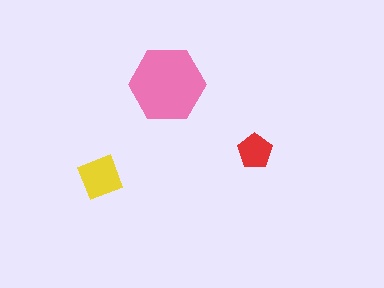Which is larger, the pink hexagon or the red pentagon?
The pink hexagon.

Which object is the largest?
The pink hexagon.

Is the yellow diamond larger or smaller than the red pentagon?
Larger.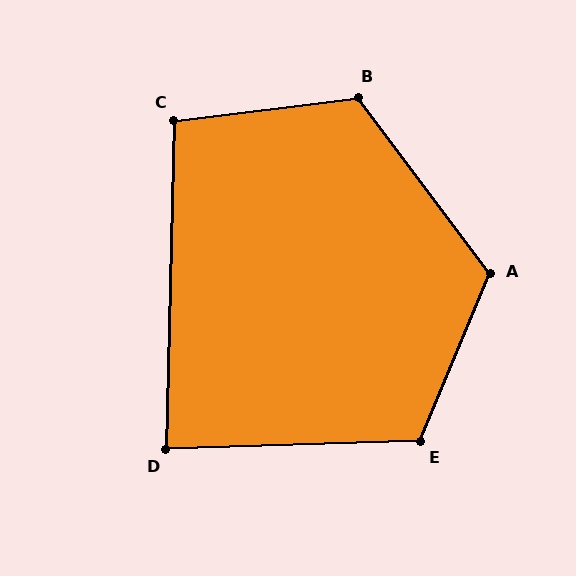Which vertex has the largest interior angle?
A, at approximately 121 degrees.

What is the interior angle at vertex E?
Approximately 114 degrees (obtuse).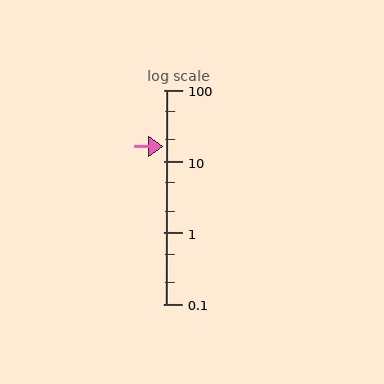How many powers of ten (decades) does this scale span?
The scale spans 3 decades, from 0.1 to 100.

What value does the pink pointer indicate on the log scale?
The pointer indicates approximately 16.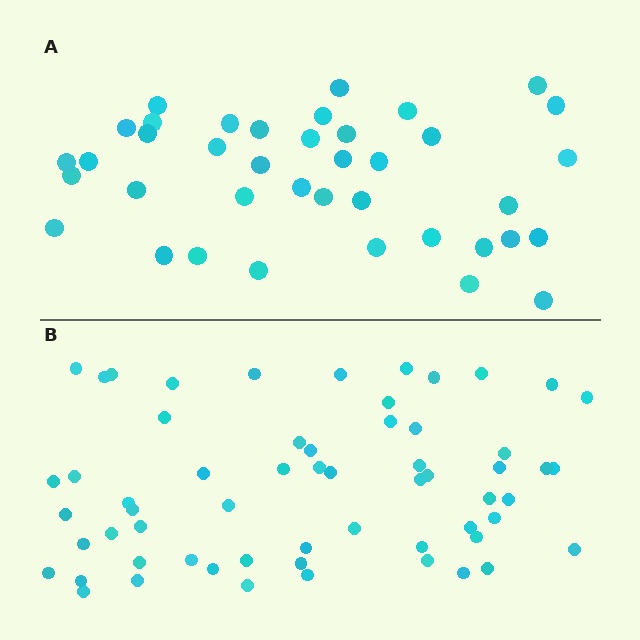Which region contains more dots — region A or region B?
Region B (the bottom region) has more dots.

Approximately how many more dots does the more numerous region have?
Region B has approximately 20 more dots than region A.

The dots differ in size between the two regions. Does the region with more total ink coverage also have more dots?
No. Region A has more total ink coverage because its dots are larger, but region B actually contains more individual dots. Total area can be misleading — the number of items is what matters here.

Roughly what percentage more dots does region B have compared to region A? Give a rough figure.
About 55% more.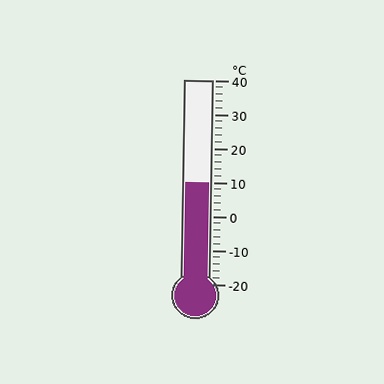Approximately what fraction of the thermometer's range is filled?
The thermometer is filled to approximately 50% of its range.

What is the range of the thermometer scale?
The thermometer scale ranges from -20°C to 40°C.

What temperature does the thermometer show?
The thermometer shows approximately 10°C.